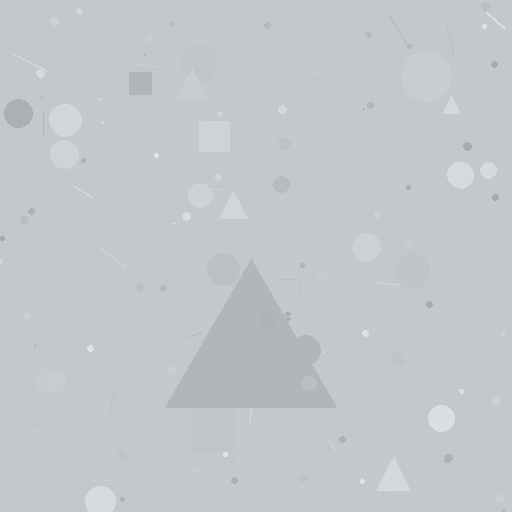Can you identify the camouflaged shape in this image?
The camouflaged shape is a triangle.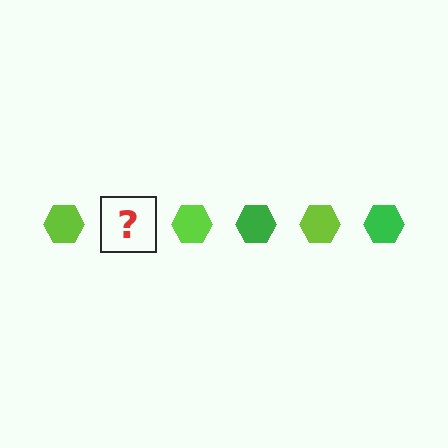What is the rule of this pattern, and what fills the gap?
The rule is that the pattern cycles through lime, green hexagons. The gap should be filled with a green hexagon.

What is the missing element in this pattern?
The missing element is a green hexagon.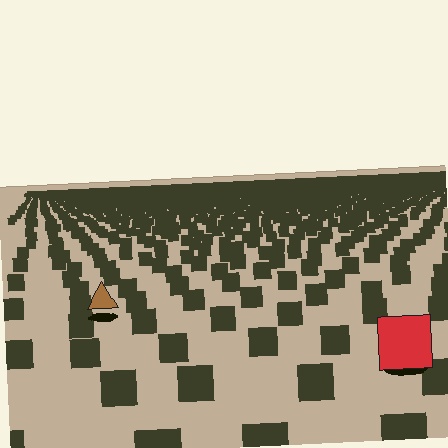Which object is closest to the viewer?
The red square is closest. The texture marks near it are larger and more spread out.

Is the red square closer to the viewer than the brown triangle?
Yes. The red square is closer — you can tell from the texture gradient: the ground texture is coarser near it.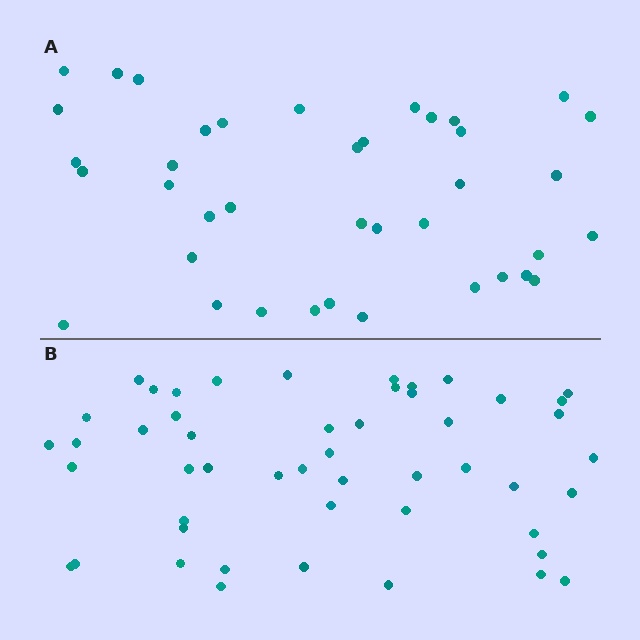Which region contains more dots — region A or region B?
Region B (the bottom region) has more dots.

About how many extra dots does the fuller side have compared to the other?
Region B has roughly 12 or so more dots than region A.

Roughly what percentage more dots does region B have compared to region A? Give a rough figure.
About 30% more.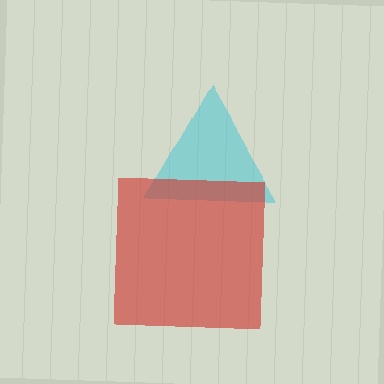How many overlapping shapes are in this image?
There are 2 overlapping shapes in the image.